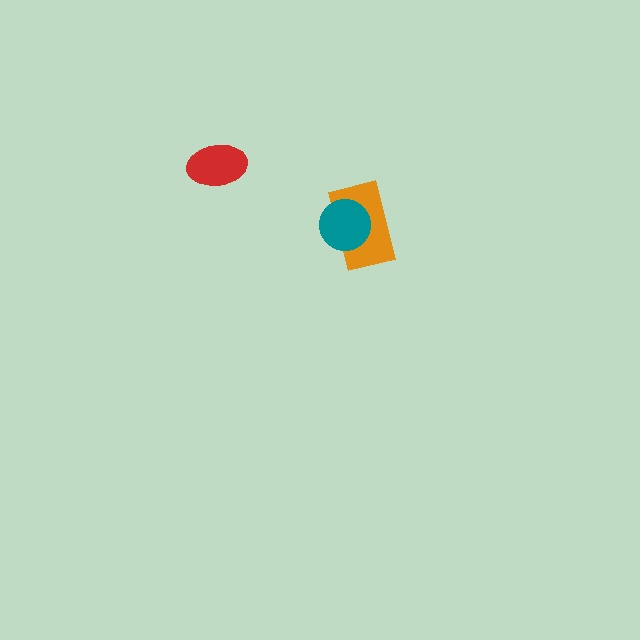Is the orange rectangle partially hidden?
Yes, it is partially covered by another shape.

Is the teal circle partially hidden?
No, no other shape covers it.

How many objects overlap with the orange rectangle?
1 object overlaps with the orange rectangle.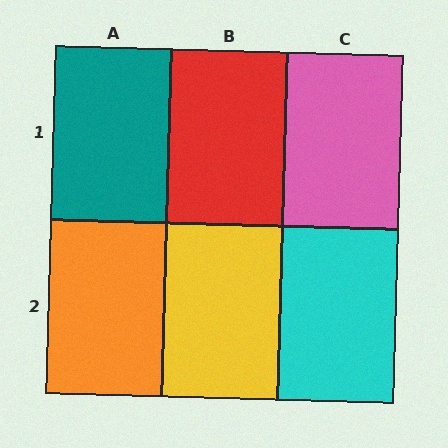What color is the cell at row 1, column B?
Red.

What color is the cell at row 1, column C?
Pink.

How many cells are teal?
1 cell is teal.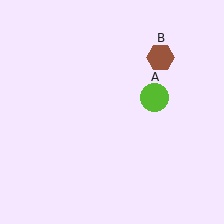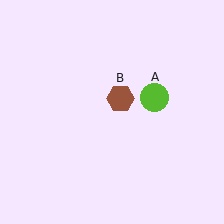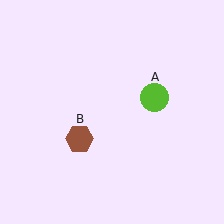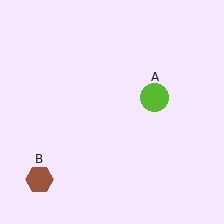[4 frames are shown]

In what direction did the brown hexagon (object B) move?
The brown hexagon (object B) moved down and to the left.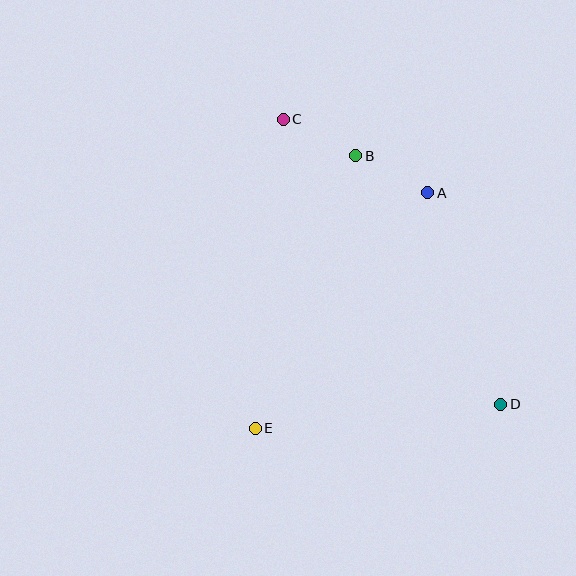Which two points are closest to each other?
Points A and B are closest to each other.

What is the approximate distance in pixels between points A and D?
The distance between A and D is approximately 224 pixels.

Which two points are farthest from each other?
Points C and D are farthest from each other.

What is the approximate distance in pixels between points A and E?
The distance between A and E is approximately 292 pixels.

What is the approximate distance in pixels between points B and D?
The distance between B and D is approximately 288 pixels.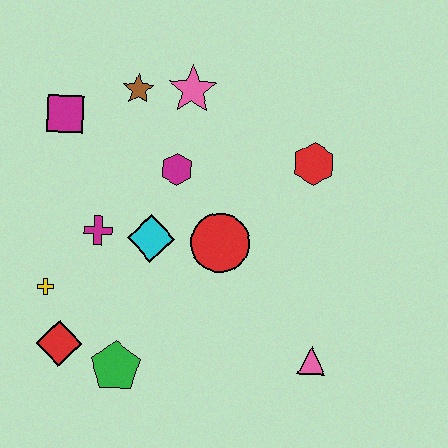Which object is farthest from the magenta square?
The pink triangle is farthest from the magenta square.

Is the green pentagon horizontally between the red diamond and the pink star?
Yes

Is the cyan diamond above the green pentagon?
Yes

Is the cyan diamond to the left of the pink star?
Yes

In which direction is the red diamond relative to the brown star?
The red diamond is below the brown star.